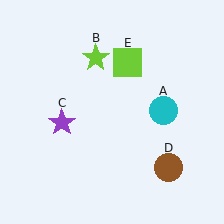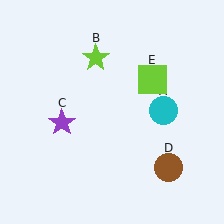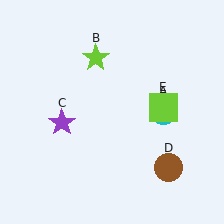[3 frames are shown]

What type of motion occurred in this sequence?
The lime square (object E) rotated clockwise around the center of the scene.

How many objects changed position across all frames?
1 object changed position: lime square (object E).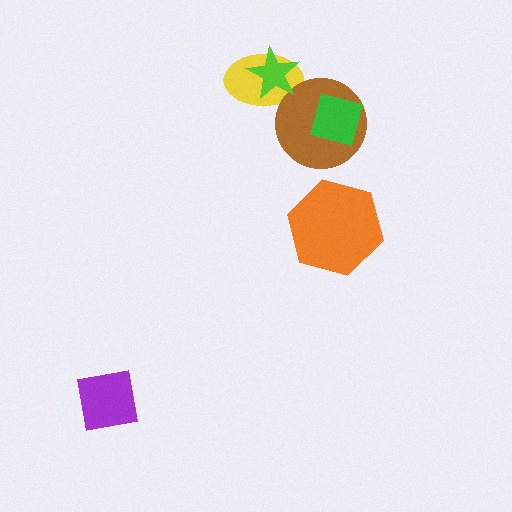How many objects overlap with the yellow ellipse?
2 objects overlap with the yellow ellipse.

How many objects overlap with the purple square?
0 objects overlap with the purple square.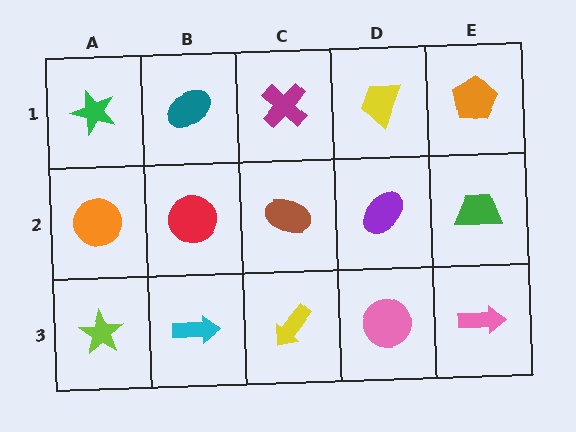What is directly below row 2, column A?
A lime star.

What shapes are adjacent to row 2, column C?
A magenta cross (row 1, column C), a yellow arrow (row 3, column C), a red circle (row 2, column B), a purple ellipse (row 2, column D).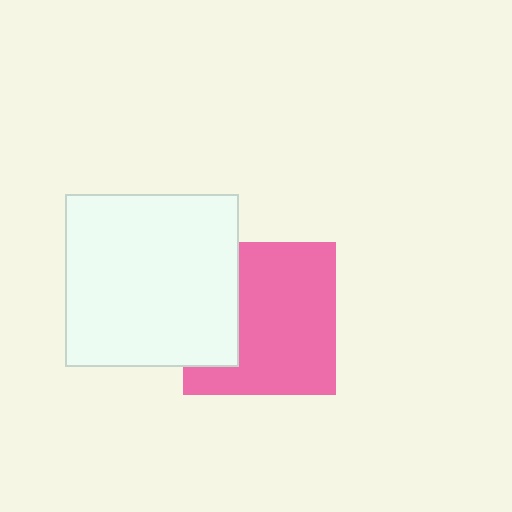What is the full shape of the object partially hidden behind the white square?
The partially hidden object is a pink square.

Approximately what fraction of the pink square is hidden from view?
Roughly 30% of the pink square is hidden behind the white square.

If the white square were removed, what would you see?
You would see the complete pink square.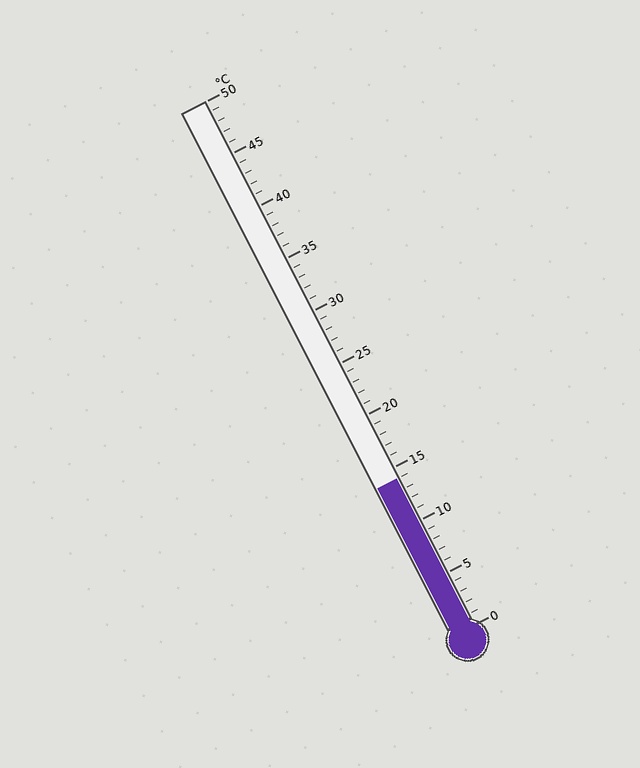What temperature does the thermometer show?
The thermometer shows approximately 14°C.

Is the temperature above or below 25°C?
The temperature is below 25°C.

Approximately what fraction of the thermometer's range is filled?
The thermometer is filled to approximately 30% of its range.